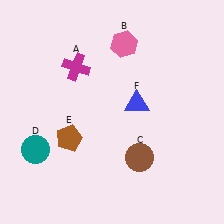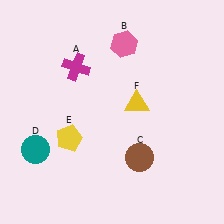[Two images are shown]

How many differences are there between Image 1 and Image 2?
There are 2 differences between the two images.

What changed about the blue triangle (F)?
In Image 1, F is blue. In Image 2, it changed to yellow.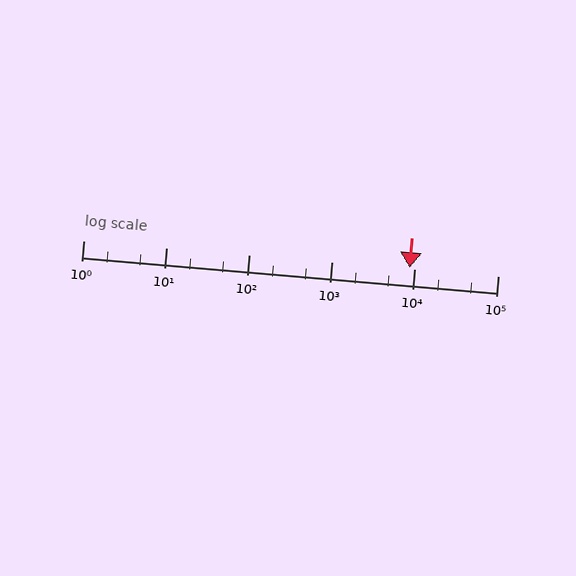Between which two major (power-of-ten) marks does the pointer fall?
The pointer is between 1000 and 10000.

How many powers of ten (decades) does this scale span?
The scale spans 5 decades, from 1 to 100000.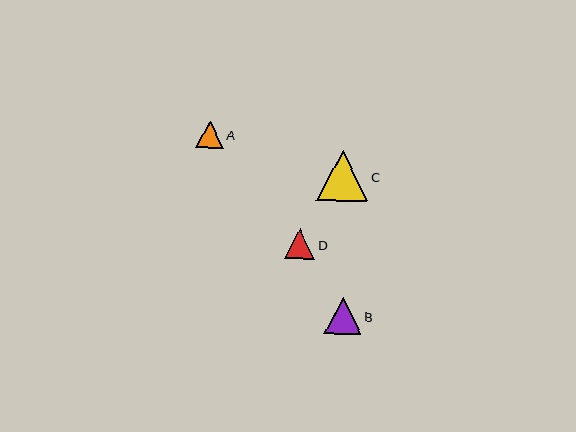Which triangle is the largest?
Triangle C is the largest with a size of approximately 51 pixels.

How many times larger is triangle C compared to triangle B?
Triangle C is approximately 1.4 times the size of triangle B.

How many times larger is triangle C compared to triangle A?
Triangle C is approximately 1.8 times the size of triangle A.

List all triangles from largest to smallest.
From largest to smallest: C, B, D, A.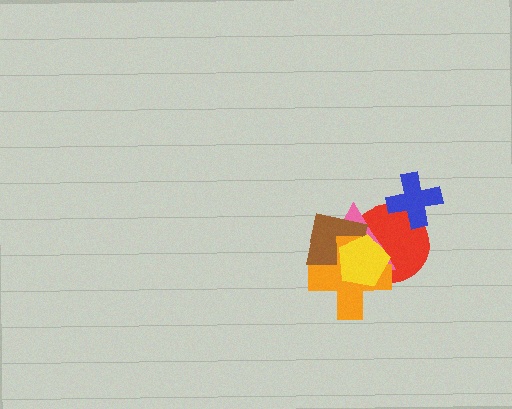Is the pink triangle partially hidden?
Yes, it is partially covered by another shape.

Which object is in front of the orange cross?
The yellow pentagon is in front of the orange cross.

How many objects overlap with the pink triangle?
4 objects overlap with the pink triangle.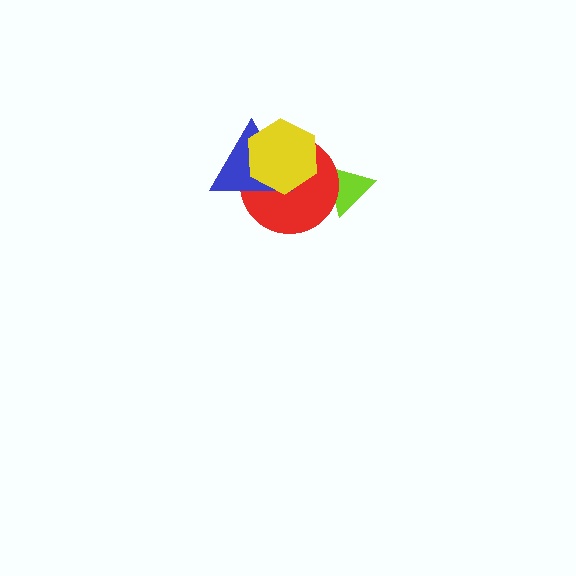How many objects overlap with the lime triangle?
1 object overlaps with the lime triangle.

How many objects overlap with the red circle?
3 objects overlap with the red circle.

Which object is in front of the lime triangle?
The red circle is in front of the lime triangle.